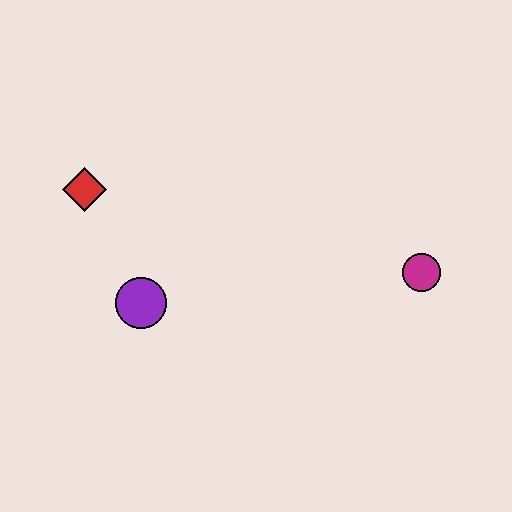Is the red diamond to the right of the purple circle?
No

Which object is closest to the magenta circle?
The purple circle is closest to the magenta circle.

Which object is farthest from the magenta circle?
The red diamond is farthest from the magenta circle.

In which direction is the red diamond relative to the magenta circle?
The red diamond is to the left of the magenta circle.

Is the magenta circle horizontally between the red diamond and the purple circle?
No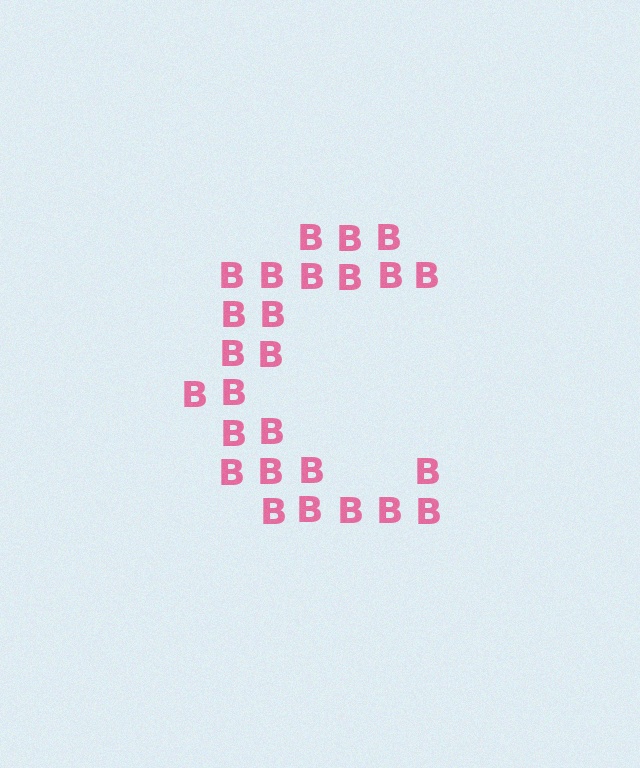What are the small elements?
The small elements are letter B's.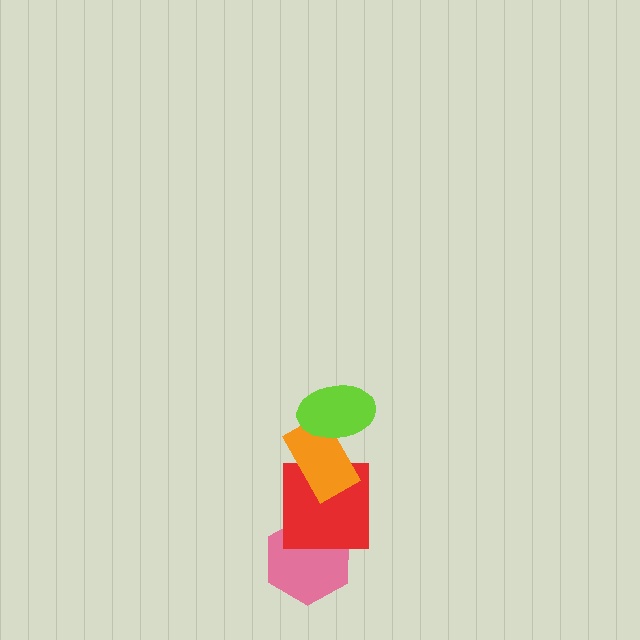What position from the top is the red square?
The red square is 3rd from the top.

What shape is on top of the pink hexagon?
The red square is on top of the pink hexagon.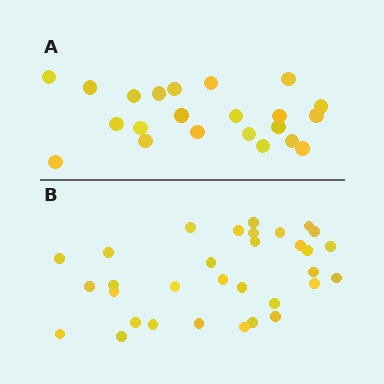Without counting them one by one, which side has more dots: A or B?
Region B (the bottom region) has more dots.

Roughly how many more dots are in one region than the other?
Region B has roughly 10 or so more dots than region A.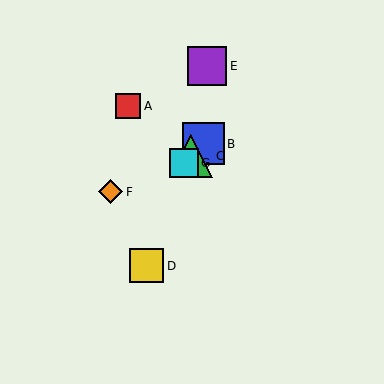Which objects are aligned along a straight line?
Objects B, C, G are aligned along a straight line.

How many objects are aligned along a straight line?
3 objects (B, C, G) are aligned along a straight line.